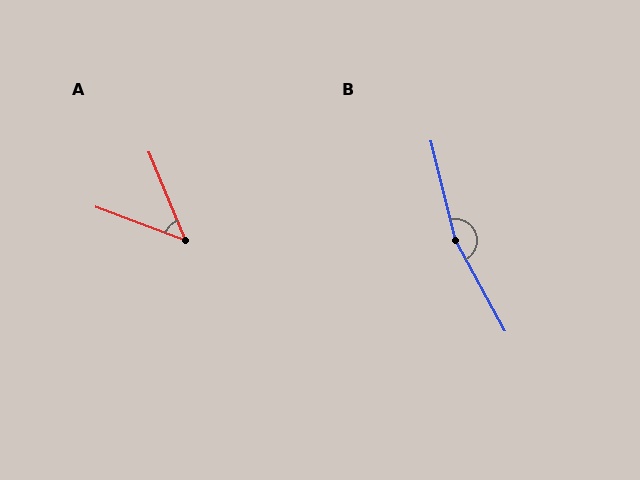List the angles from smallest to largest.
A (47°), B (165°).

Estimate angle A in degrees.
Approximately 47 degrees.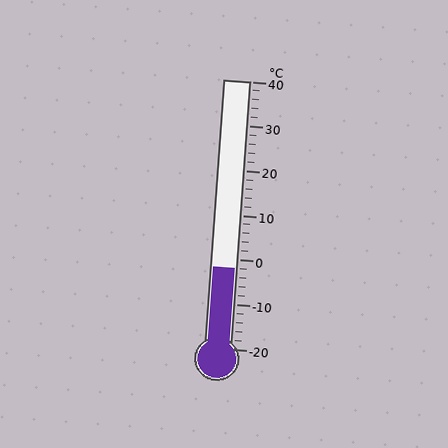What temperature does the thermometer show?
The thermometer shows approximately -2°C.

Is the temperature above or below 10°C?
The temperature is below 10°C.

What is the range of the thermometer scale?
The thermometer scale ranges from -20°C to 40°C.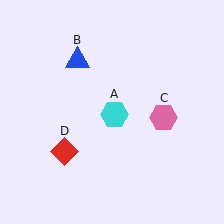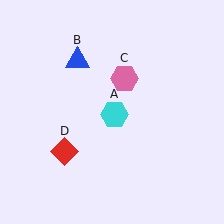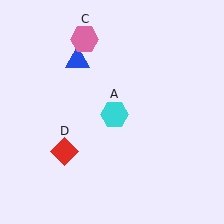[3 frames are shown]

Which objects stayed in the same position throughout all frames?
Cyan hexagon (object A) and blue triangle (object B) and red diamond (object D) remained stationary.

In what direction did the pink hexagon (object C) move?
The pink hexagon (object C) moved up and to the left.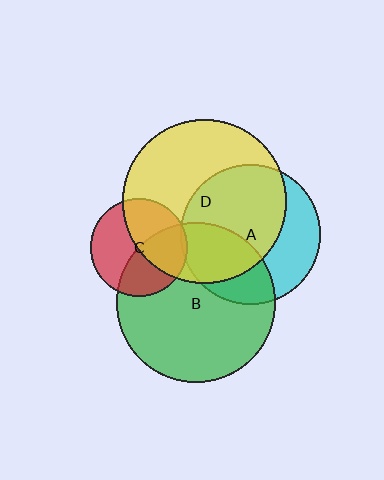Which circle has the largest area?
Circle D (yellow).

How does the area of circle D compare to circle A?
Approximately 1.4 times.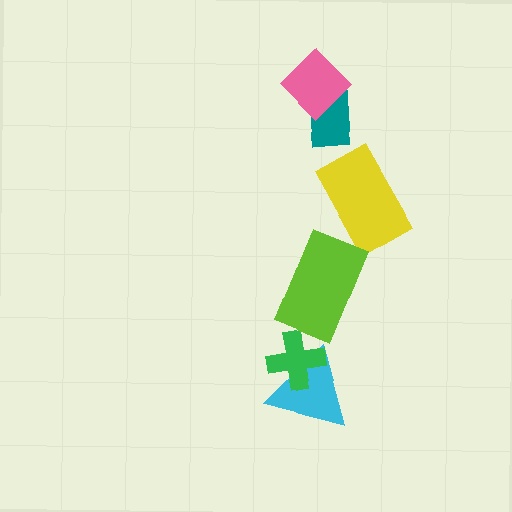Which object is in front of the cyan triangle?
The green cross is in front of the cyan triangle.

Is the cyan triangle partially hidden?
Yes, it is partially covered by another shape.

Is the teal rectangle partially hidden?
Yes, it is partially covered by another shape.